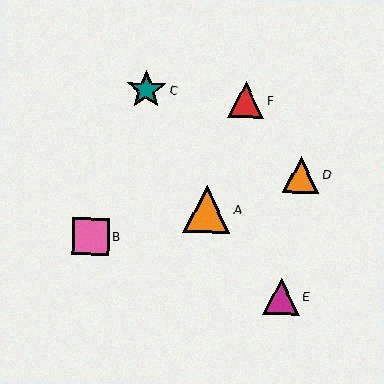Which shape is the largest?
The orange triangle (labeled A) is the largest.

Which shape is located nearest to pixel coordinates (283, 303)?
The magenta triangle (labeled E) at (281, 297) is nearest to that location.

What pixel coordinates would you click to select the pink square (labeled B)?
Click at (91, 237) to select the pink square B.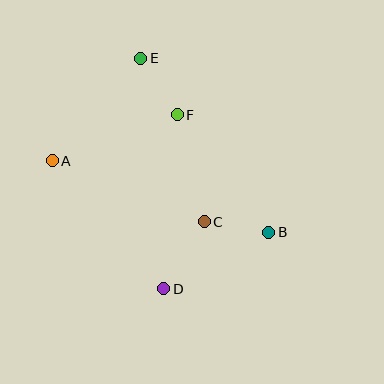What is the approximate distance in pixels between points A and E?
The distance between A and E is approximately 135 pixels.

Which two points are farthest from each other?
Points D and E are farthest from each other.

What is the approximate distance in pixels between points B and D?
The distance between B and D is approximately 119 pixels.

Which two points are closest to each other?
Points B and C are closest to each other.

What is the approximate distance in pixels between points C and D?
The distance between C and D is approximately 78 pixels.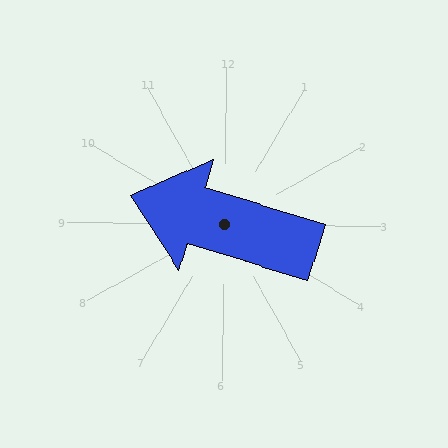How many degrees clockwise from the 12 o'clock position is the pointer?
Approximately 286 degrees.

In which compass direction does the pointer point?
West.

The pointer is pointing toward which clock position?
Roughly 10 o'clock.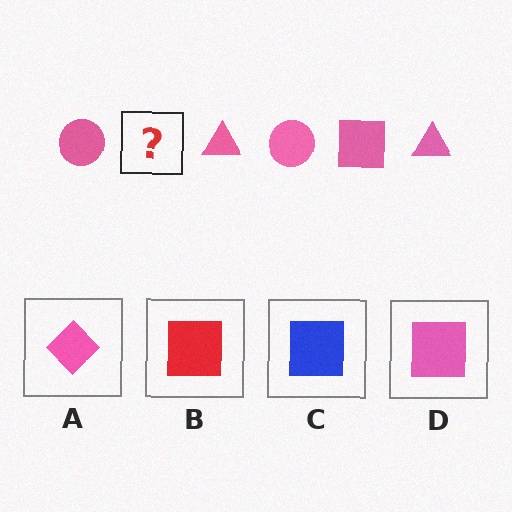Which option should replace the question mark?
Option D.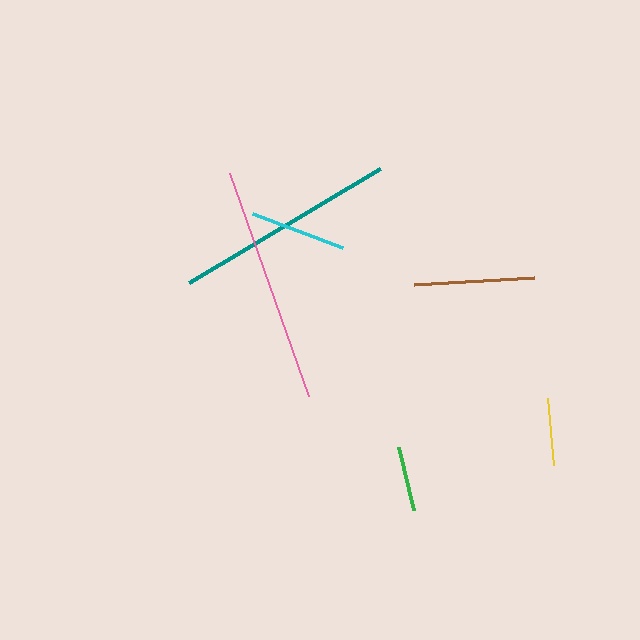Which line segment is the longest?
The pink line is the longest at approximately 237 pixels.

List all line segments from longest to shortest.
From longest to shortest: pink, teal, brown, cyan, yellow, green.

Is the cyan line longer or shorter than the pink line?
The pink line is longer than the cyan line.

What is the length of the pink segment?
The pink segment is approximately 237 pixels long.